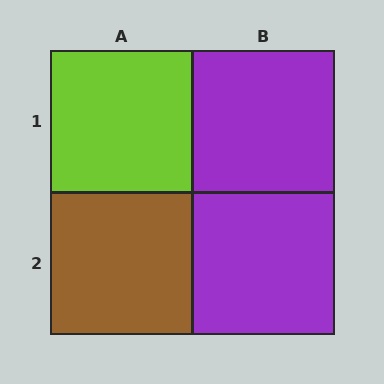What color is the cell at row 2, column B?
Purple.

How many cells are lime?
1 cell is lime.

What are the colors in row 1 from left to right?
Lime, purple.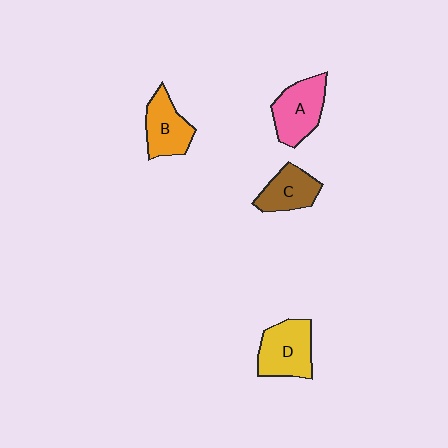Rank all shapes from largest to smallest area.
From largest to smallest: D (yellow), A (pink), B (orange), C (brown).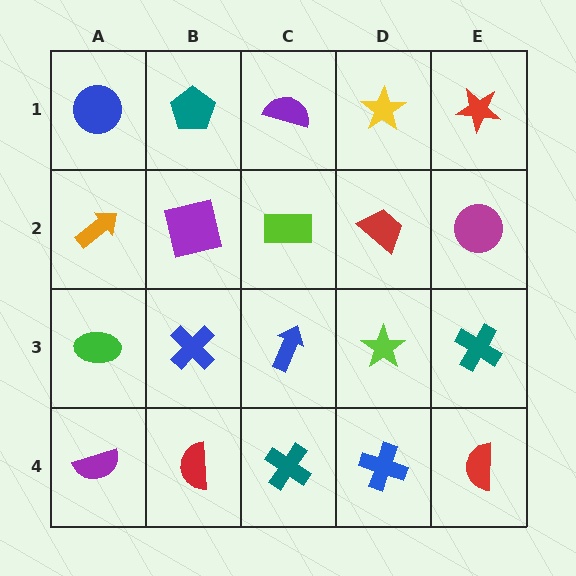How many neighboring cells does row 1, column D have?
3.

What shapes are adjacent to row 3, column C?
A lime rectangle (row 2, column C), a teal cross (row 4, column C), a blue cross (row 3, column B), a lime star (row 3, column D).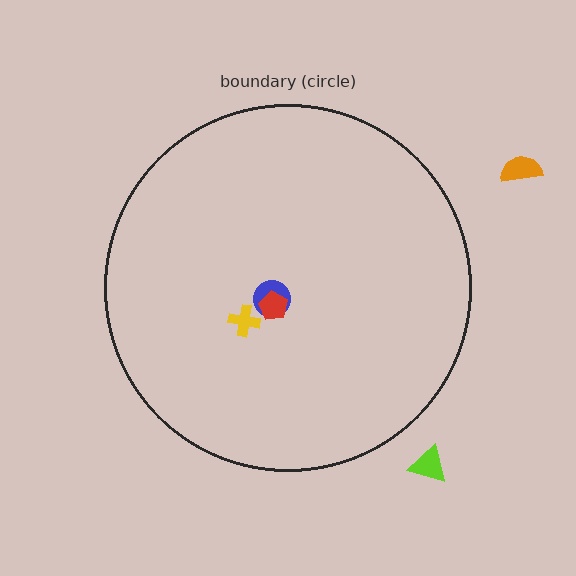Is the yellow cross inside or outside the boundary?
Inside.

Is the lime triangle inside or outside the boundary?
Outside.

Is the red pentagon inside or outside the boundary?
Inside.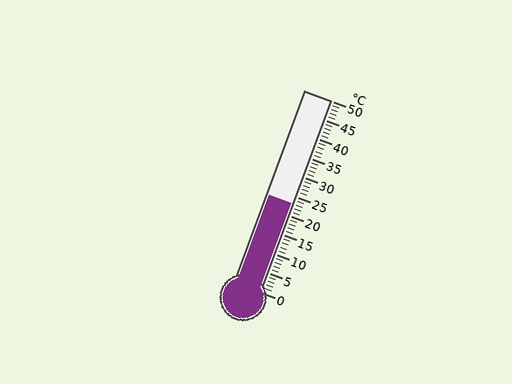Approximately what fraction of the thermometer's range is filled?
The thermometer is filled to approximately 45% of its range.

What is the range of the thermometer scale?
The thermometer scale ranges from 0°C to 50°C.